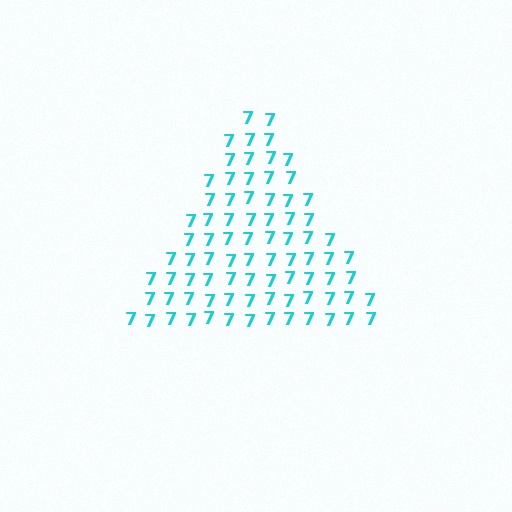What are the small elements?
The small elements are digit 7's.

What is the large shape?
The large shape is a triangle.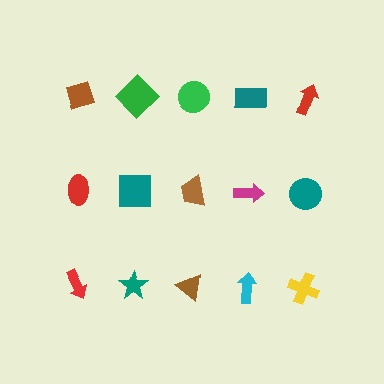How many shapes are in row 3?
5 shapes.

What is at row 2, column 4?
A magenta arrow.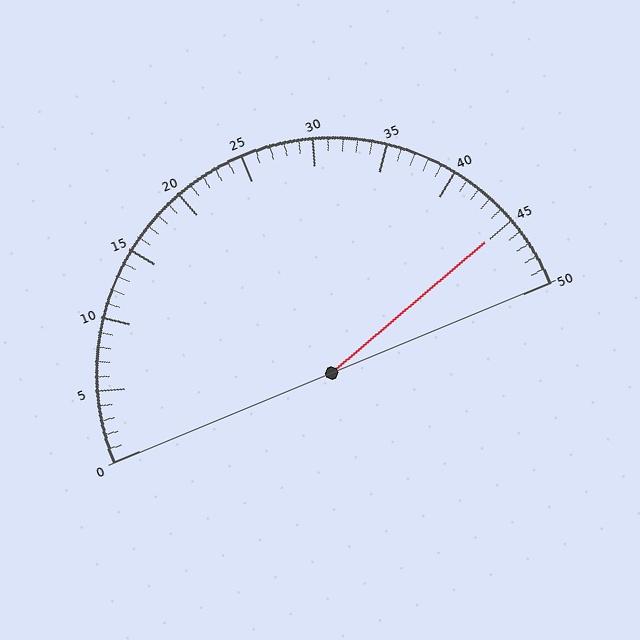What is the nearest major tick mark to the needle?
The nearest major tick mark is 45.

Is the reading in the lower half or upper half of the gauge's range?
The reading is in the upper half of the range (0 to 50).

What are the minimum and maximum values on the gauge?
The gauge ranges from 0 to 50.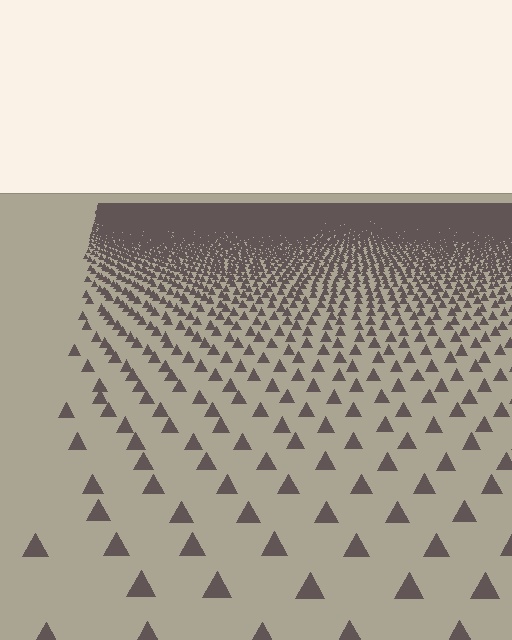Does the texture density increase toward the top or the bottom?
Density increases toward the top.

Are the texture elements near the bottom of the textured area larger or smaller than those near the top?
Larger. Near the bottom, elements are closer to the viewer and appear at a bigger on-screen size.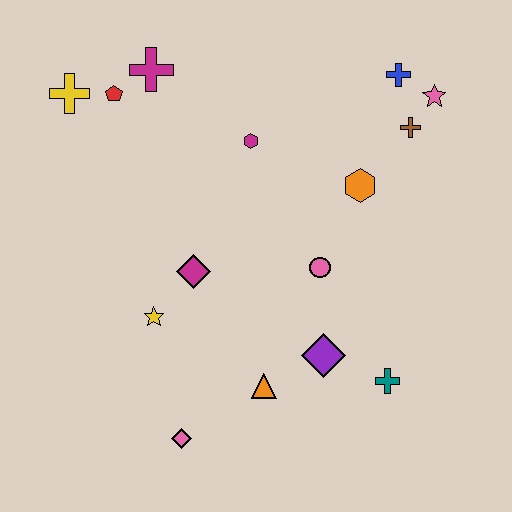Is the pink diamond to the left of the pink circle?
Yes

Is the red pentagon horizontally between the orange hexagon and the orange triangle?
No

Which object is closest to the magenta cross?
The red pentagon is closest to the magenta cross.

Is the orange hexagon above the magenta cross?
No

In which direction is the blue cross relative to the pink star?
The blue cross is to the left of the pink star.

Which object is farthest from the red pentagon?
The teal cross is farthest from the red pentagon.